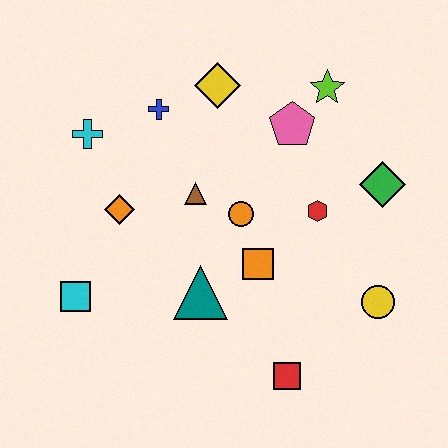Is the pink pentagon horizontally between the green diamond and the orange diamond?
Yes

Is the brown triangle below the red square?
No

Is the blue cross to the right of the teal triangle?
No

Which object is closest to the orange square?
The orange circle is closest to the orange square.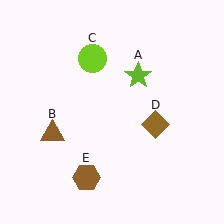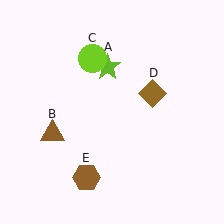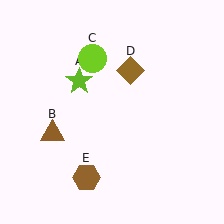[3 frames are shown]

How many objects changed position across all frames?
2 objects changed position: lime star (object A), brown diamond (object D).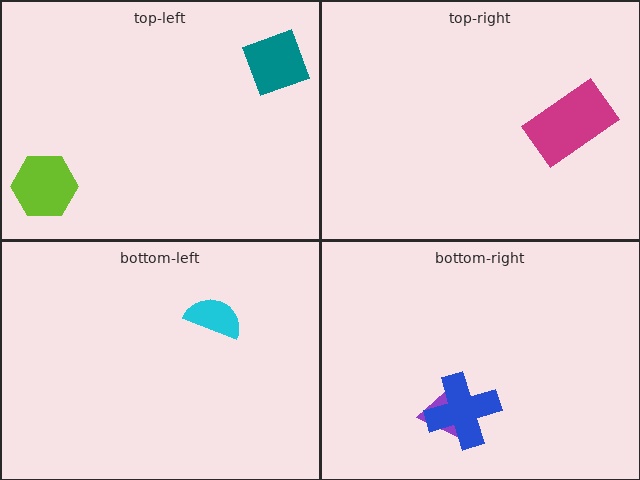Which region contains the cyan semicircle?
The bottom-left region.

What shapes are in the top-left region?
The teal square, the lime hexagon.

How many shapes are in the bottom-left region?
1.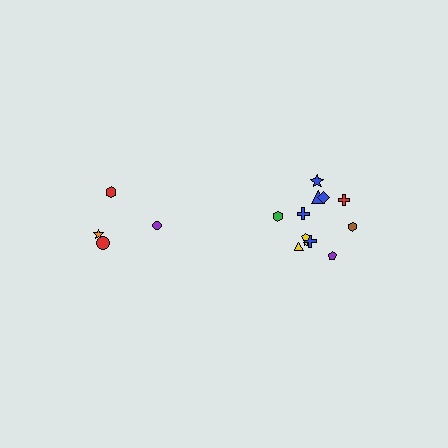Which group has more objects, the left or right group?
The right group.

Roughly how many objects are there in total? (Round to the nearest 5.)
Roughly 15 objects in total.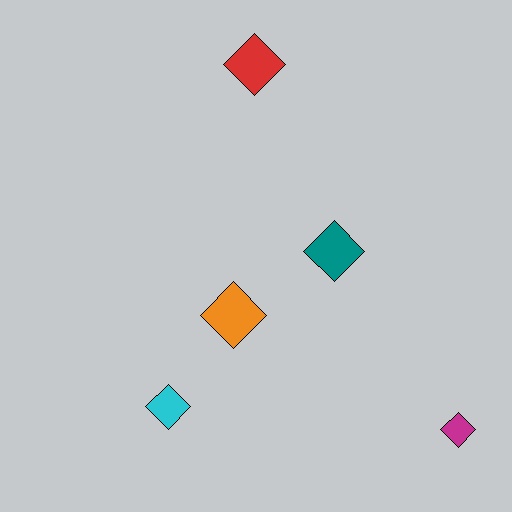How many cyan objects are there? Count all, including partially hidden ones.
There is 1 cyan object.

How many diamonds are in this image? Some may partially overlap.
There are 5 diamonds.